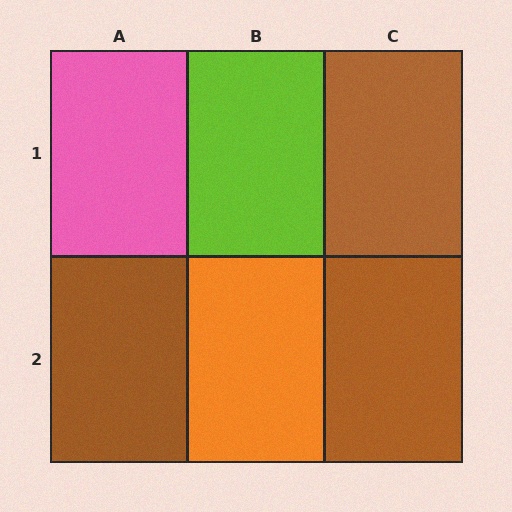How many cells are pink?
1 cell is pink.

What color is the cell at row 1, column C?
Brown.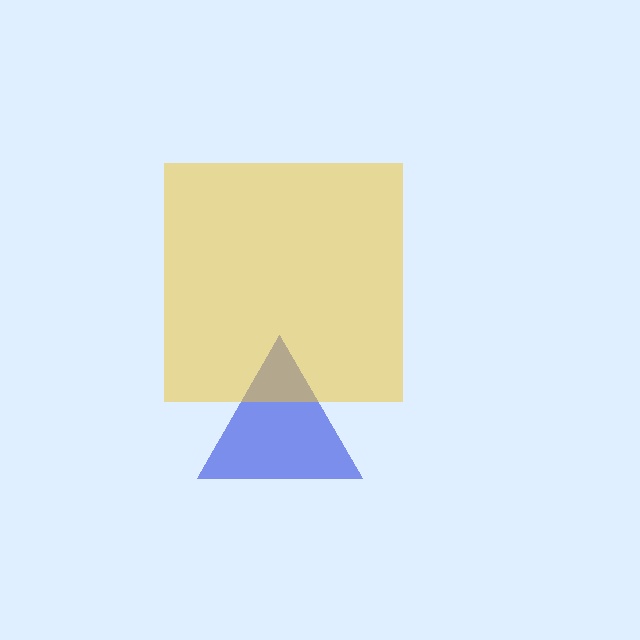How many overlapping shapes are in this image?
There are 2 overlapping shapes in the image.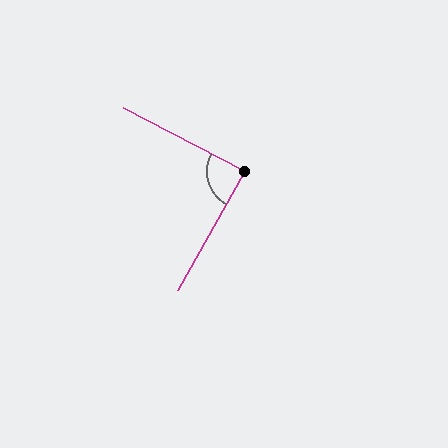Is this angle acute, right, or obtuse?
It is approximately a right angle.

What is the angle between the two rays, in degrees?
Approximately 88 degrees.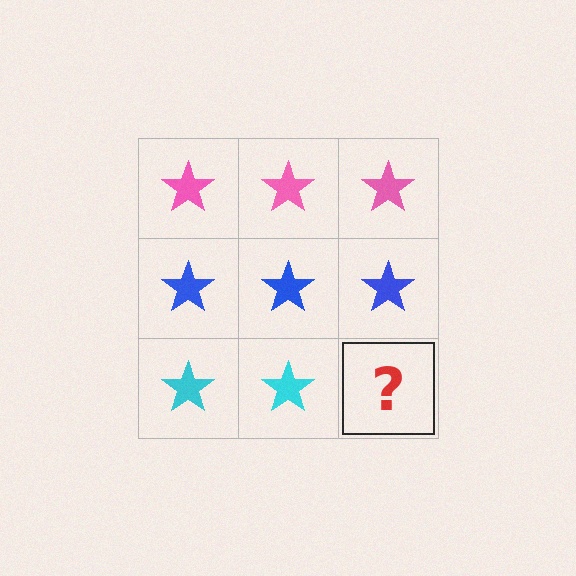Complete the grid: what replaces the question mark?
The question mark should be replaced with a cyan star.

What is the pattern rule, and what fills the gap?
The rule is that each row has a consistent color. The gap should be filled with a cyan star.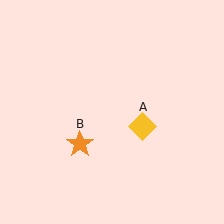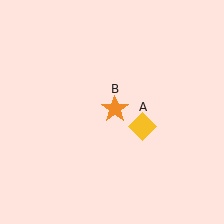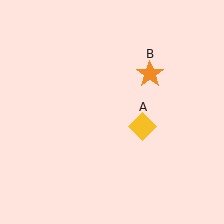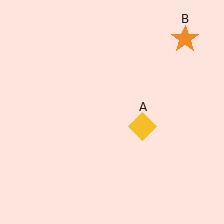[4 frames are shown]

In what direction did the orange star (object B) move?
The orange star (object B) moved up and to the right.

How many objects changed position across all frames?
1 object changed position: orange star (object B).